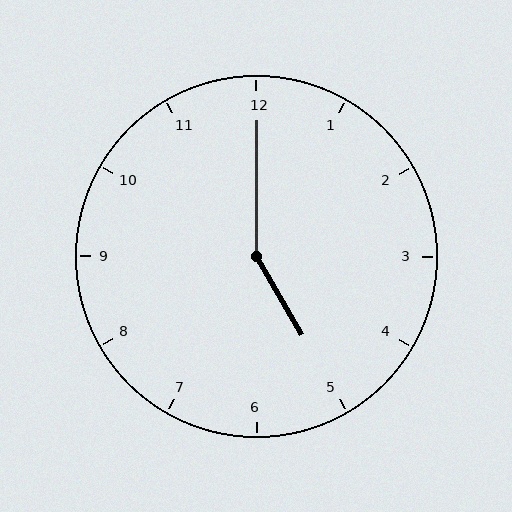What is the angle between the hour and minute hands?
Approximately 150 degrees.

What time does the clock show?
5:00.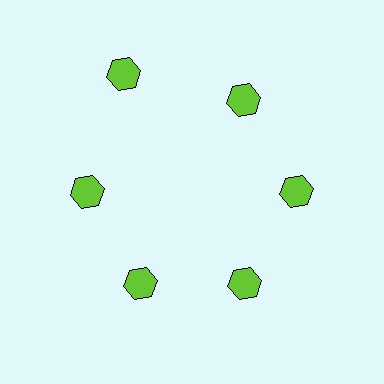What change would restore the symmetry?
The symmetry would be restored by moving it inward, back onto the ring so that all 6 hexagons sit at equal angles and equal distance from the center.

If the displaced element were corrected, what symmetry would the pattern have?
It would have 6-fold rotational symmetry — the pattern would map onto itself every 60 degrees.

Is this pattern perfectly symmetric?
No. The 6 lime hexagons are arranged in a ring, but one element near the 11 o'clock position is pushed outward from the center, breaking the 6-fold rotational symmetry.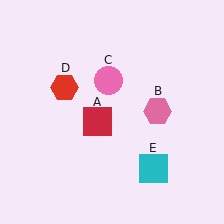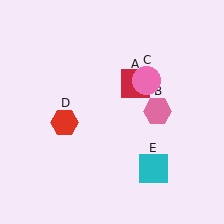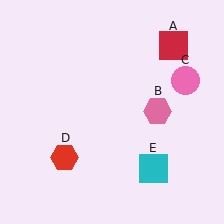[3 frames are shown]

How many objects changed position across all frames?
3 objects changed position: red square (object A), pink circle (object C), red hexagon (object D).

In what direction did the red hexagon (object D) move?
The red hexagon (object D) moved down.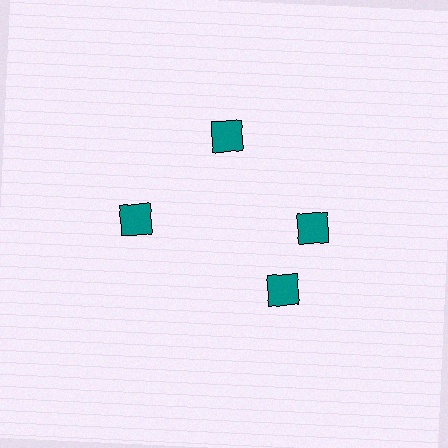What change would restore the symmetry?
The symmetry would be restored by rotating it back into even spacing with its neighbors so that all 4 diamonds sit at equal angles and equal distance from the center.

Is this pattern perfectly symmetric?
No. The 4 teal diamonds are arranged in a ring, but one element near the 6 o'clock position is rotated out of alignment along the ring, breaking the 4-fold rotational symmetry.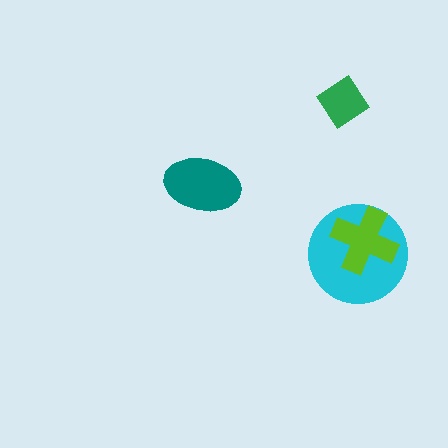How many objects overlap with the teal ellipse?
0 objects overlap with the teal ellipse.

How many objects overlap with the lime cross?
1 object overlaps with the lime cross.